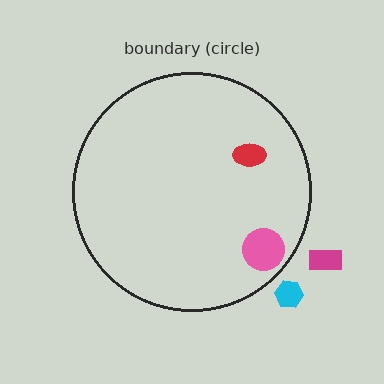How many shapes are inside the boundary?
2 inside, 2 outside.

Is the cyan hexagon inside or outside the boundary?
Outside.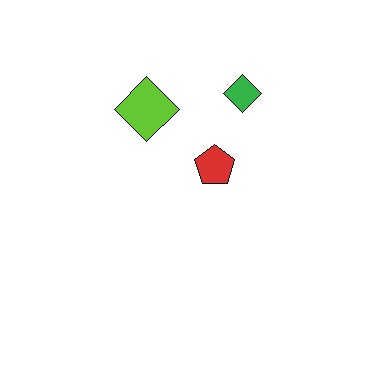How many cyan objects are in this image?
There are no cyan objects.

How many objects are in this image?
There are 3 objects.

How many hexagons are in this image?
There are no hexagons.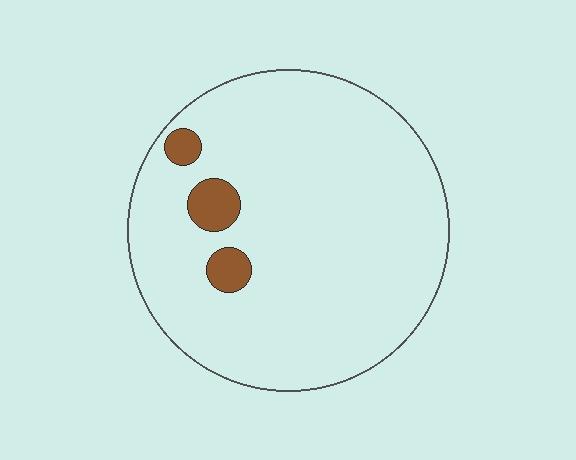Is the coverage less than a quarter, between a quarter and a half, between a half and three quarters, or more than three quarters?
Less than a quarter.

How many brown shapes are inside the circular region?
3.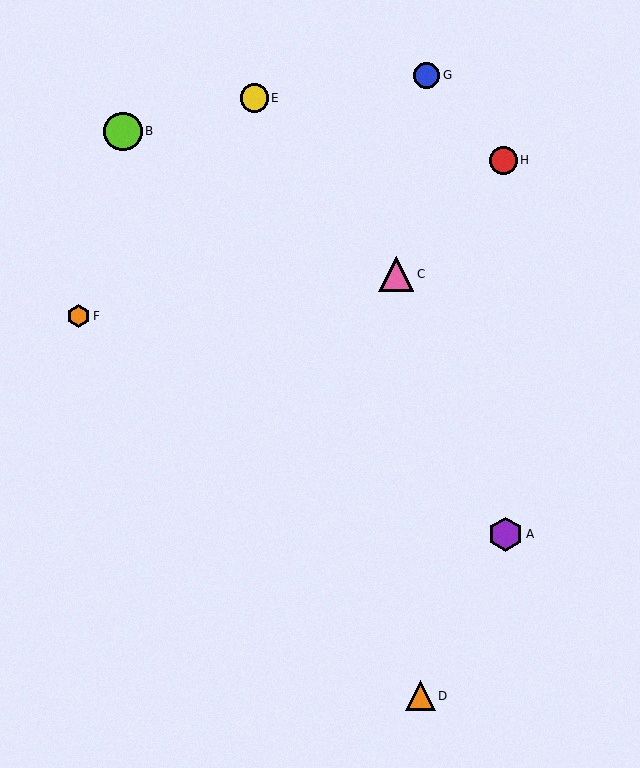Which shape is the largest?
The lime circle (labeled B) is the largest.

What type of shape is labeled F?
Shape F is an orange hexagon.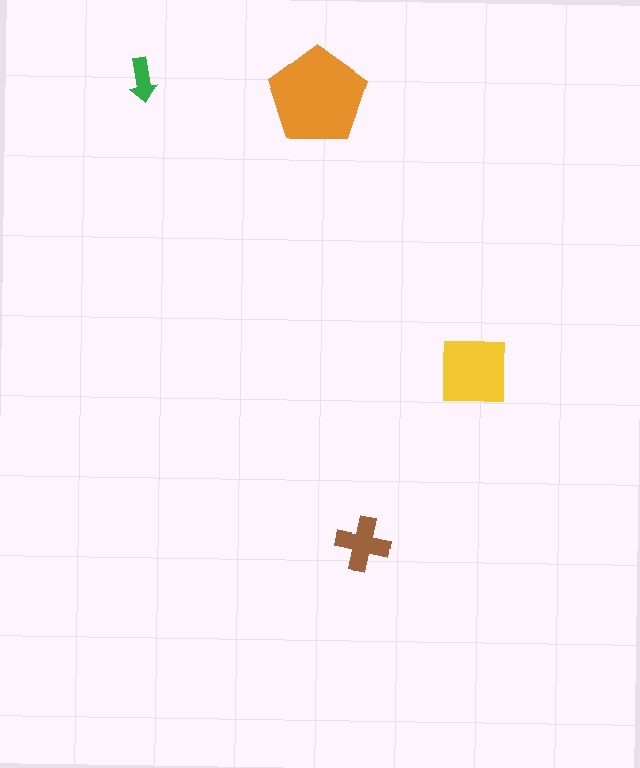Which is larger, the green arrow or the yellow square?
The yellow square.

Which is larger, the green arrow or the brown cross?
The brown cross.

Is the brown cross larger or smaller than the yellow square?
Smaller.